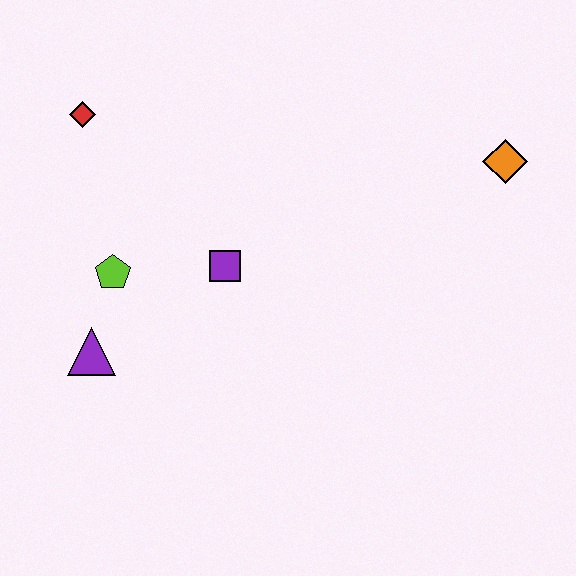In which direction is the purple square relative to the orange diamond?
The purple square is to the left of the orange diamond.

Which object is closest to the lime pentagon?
The purple triangle is closest to the lime pentagon.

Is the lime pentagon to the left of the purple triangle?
No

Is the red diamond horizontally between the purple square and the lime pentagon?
No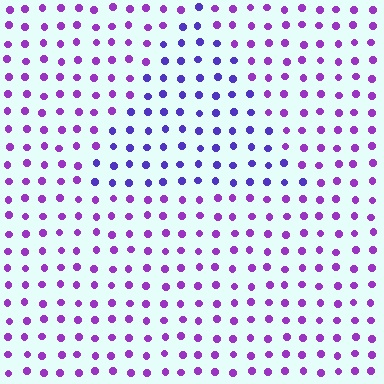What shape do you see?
I see a triangle.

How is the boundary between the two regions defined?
The boundary is defined purely by a slight shift in hue (about 32 degrees). Spacing, size, and orientation are identical on both sides.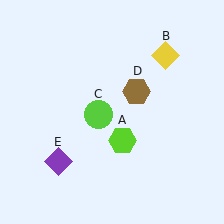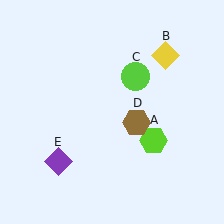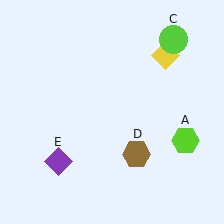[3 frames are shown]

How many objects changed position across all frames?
3 objects changed position: lime hexagon (object A), lime circle (object C), brown hexagon (object D).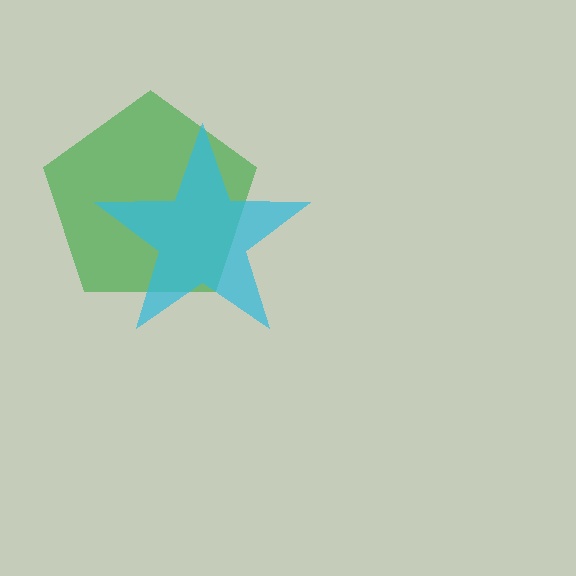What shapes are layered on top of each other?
The layered shapes are: a green pentagon, a cyan star.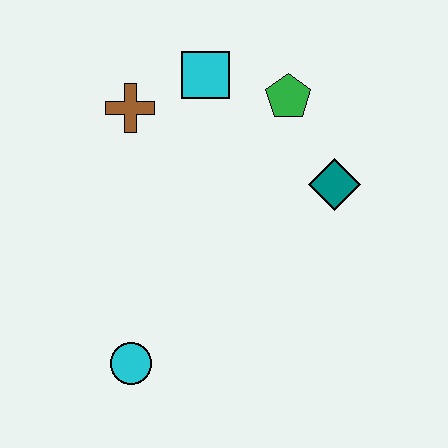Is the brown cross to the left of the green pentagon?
Yes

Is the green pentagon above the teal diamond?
Yes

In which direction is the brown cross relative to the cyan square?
The brown cross is to the left of the cyan square.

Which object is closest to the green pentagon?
The cyan square is closest to the green pentagon.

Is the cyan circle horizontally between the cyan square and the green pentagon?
No